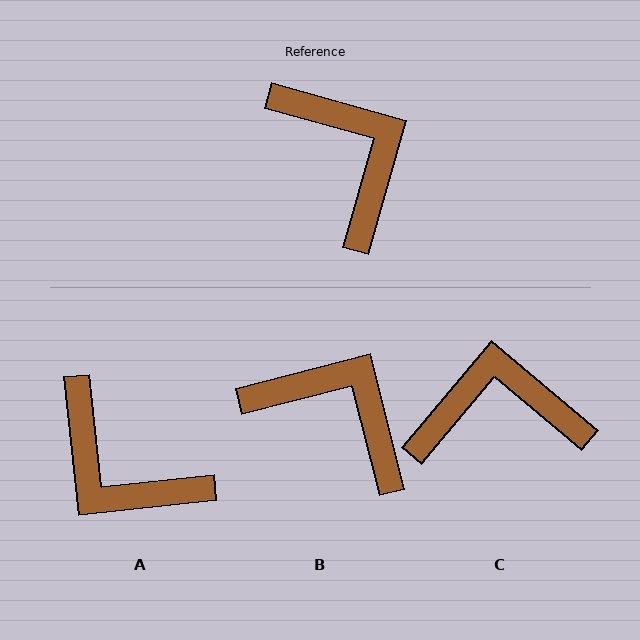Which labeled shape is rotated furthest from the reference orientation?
A, about 158 degrees away.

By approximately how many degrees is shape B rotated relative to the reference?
Approximately 30 degrees counter-clockwise.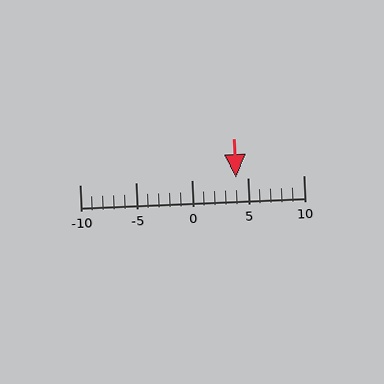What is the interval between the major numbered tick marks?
The major tick marks are spaced 5 units apart.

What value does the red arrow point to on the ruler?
The red arrow points to approximately 4.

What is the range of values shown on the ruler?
The ruler shows values from -10 to 10.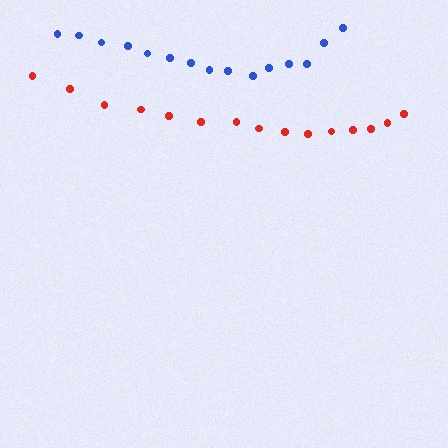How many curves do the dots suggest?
There are 2 distinct paths.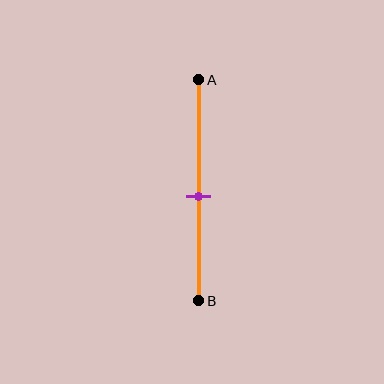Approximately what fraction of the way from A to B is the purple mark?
The purple mark is approximately 55% of the way from A to B.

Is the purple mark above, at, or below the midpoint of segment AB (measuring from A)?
The purple mark is below the midpoint of segment AB.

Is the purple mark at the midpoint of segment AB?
No, the mark is at about 55% from A, not at the 50% midpoint.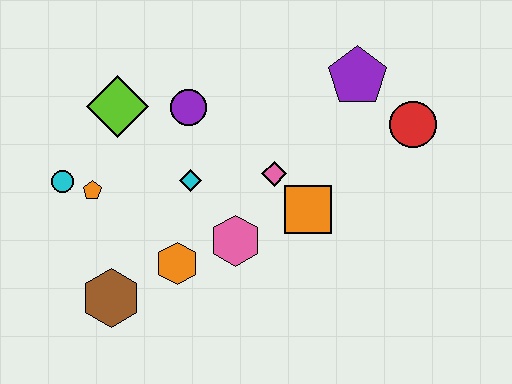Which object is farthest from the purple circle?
The red circle is farthest from the purple circle.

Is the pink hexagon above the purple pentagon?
No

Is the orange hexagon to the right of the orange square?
No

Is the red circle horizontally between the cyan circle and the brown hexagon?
No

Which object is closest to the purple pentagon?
The red circle is closest to the purple pentagon.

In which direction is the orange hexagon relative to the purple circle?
The orange hexagon is below the purple circle.